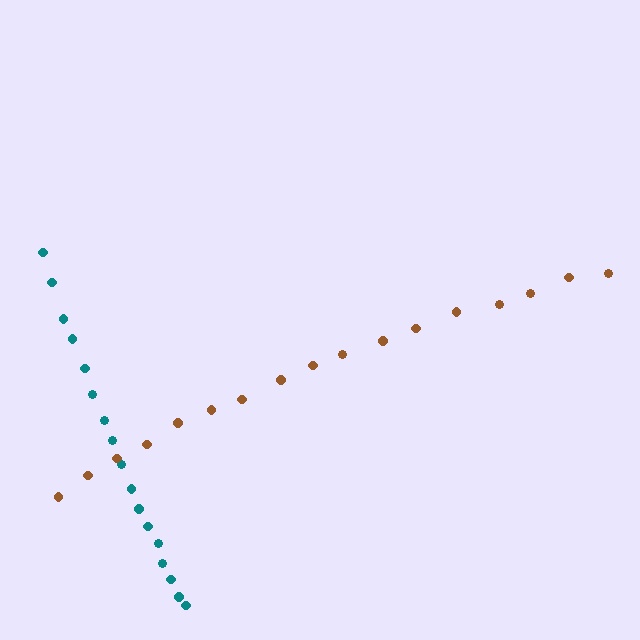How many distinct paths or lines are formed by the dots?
There are 2 distinct paths.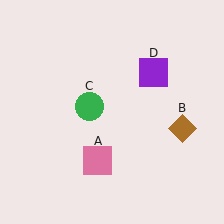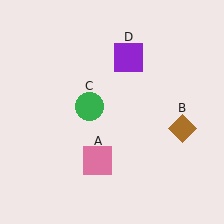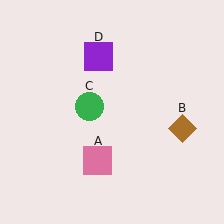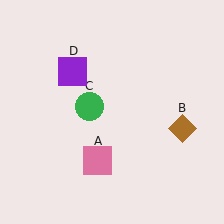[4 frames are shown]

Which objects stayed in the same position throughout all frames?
Pink square (object A) and brown diamond (object B) and green circle (object C) remained stationary.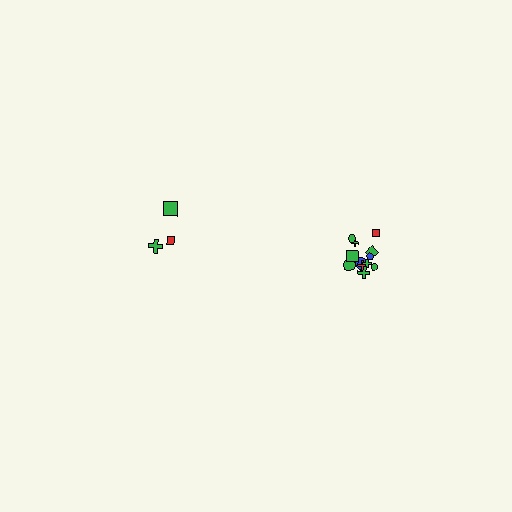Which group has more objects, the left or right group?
The right group.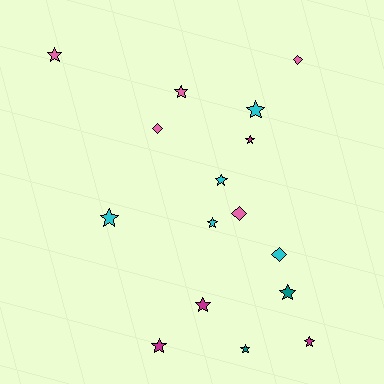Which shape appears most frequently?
Star, with 12 objects.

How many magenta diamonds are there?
There are no magenta diamonds.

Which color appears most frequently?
Cyan, with 5 objects.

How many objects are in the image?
There are 16 objects.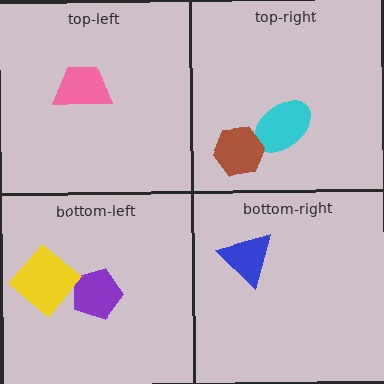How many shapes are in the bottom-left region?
2.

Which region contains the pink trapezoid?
The top-left region.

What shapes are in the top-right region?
The cyan ellipse, the brown hexagon.